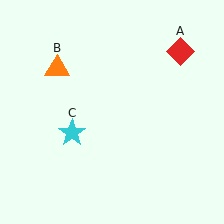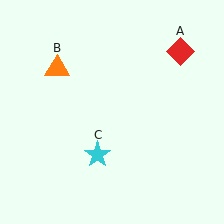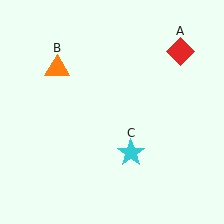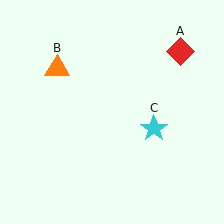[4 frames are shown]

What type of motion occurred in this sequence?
The cyan star (object C) rotated counterclockwise around the center of the scene.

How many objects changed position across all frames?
1 object changed position: cyan star (object C).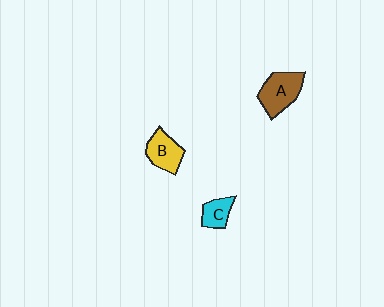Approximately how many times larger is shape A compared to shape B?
Approximately 1.3 times.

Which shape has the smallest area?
Shape C (cyan).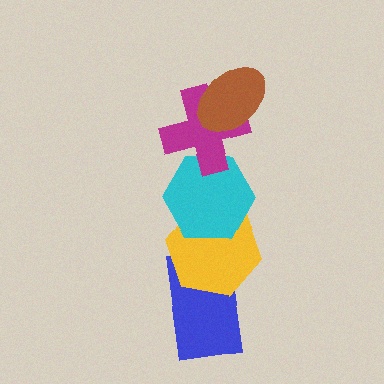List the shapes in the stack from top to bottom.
From top to bottom: the brown ellipse, the magenta cross, the cyan hexagon, the yellow hexagon, the blue rectangle.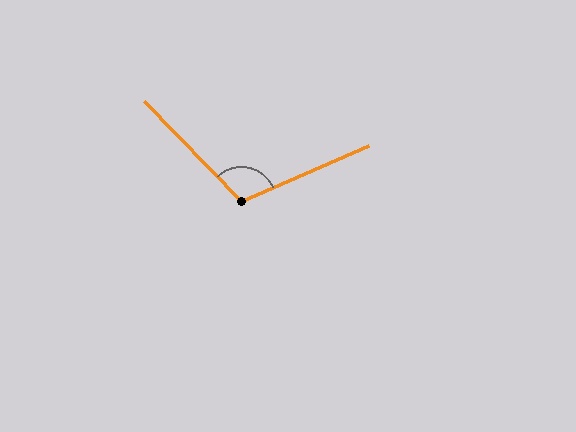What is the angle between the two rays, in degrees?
Approximately 111 degrees.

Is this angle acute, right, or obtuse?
It is obtuse.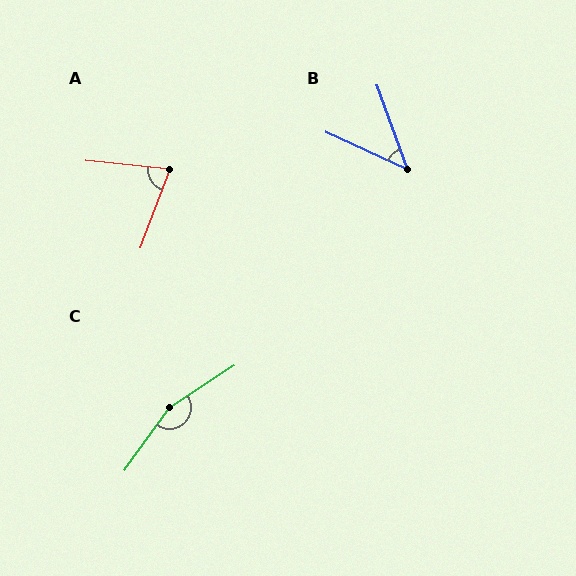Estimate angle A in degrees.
Approximately 75 degrees.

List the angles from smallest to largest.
B (45°), A (75°), C (158°).